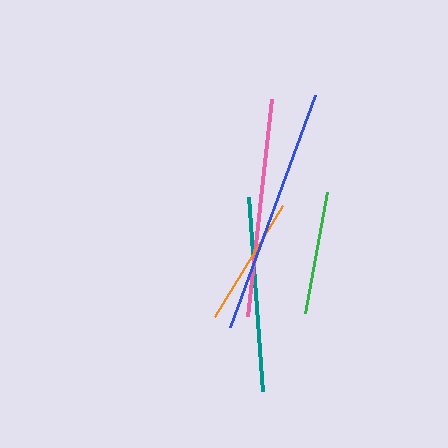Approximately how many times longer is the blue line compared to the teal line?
The blue line is approximately 1.3 times the length of the teal line.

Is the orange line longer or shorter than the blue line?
The blue line is longer than the orange line.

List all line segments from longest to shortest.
From longest to shortest: blue, pink, teal, orange, green.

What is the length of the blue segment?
The blue segment is approximately 246 pixels long.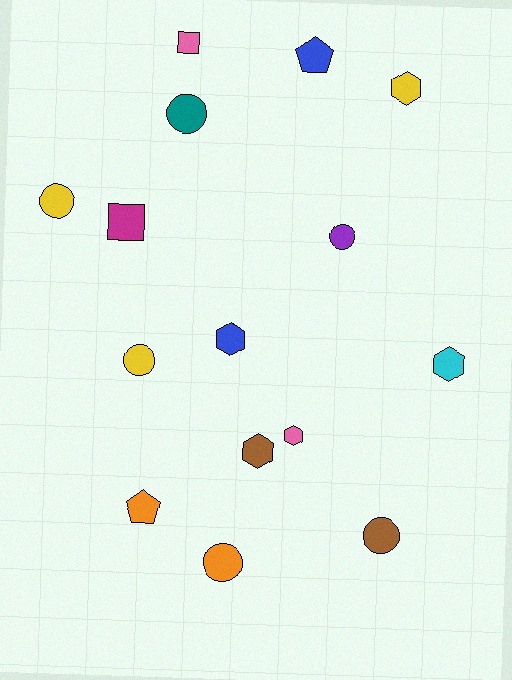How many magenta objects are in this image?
There is 1 magenta object.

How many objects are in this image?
There are 15 objects.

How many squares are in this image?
There are 2 squares.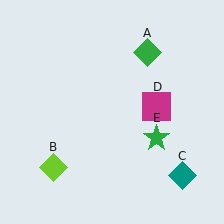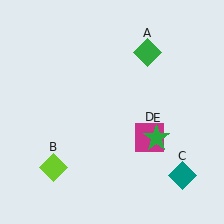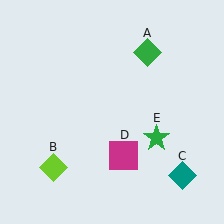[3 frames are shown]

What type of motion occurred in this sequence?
The magenta square (object D) rotated clockwise around the center of the scene.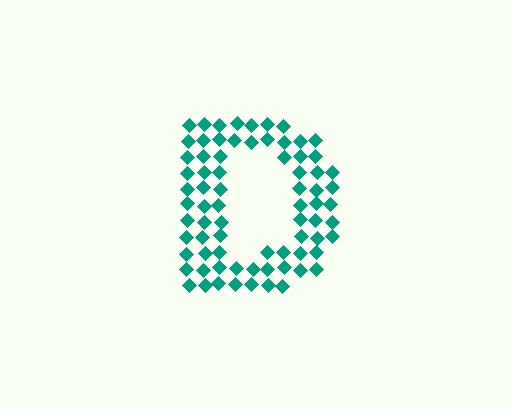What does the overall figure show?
The overall figure shows the letter D.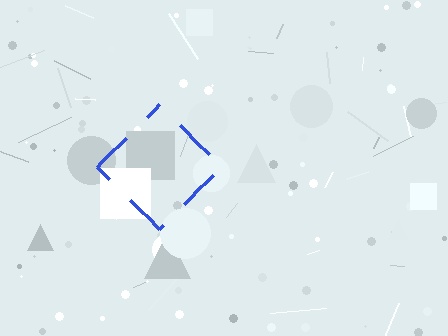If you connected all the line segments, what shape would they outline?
They would outline a diamond.